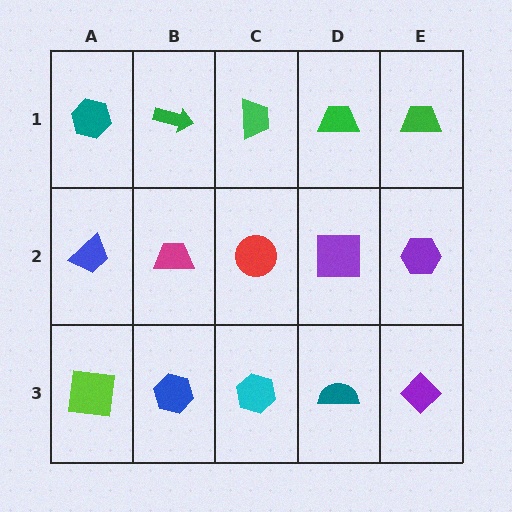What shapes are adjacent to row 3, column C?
A red circle (row 2, column C), a blue hexagon (row 3, column B), a teal semicircle (row 3, column D).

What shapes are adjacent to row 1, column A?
A blue trapezoid (row 2, column A), a green arrow (row 1, column B).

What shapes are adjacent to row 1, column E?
A purple hexagon (row 2, column E), a green trapezoid (row 1, column D).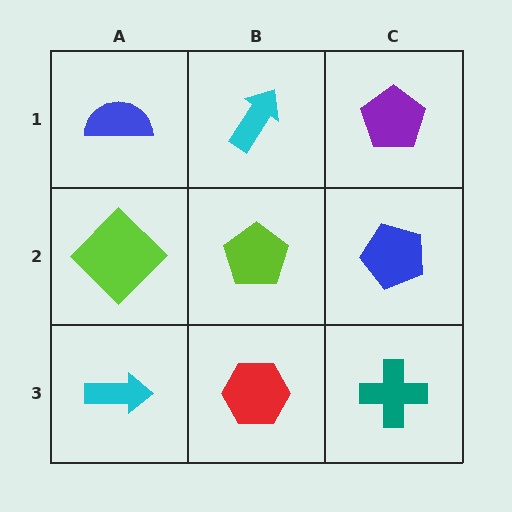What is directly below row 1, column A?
A lime diamond.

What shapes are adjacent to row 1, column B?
A lime pentagon (row 2, column B), a blue semicircle (row 1, column A), a purple pentagon (row 1, column C).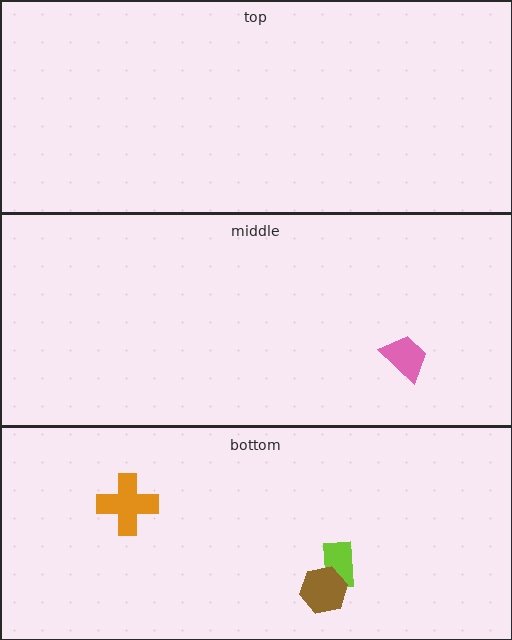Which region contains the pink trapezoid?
The middle region.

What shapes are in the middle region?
The pink trapezoid.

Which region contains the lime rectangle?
The bottom region.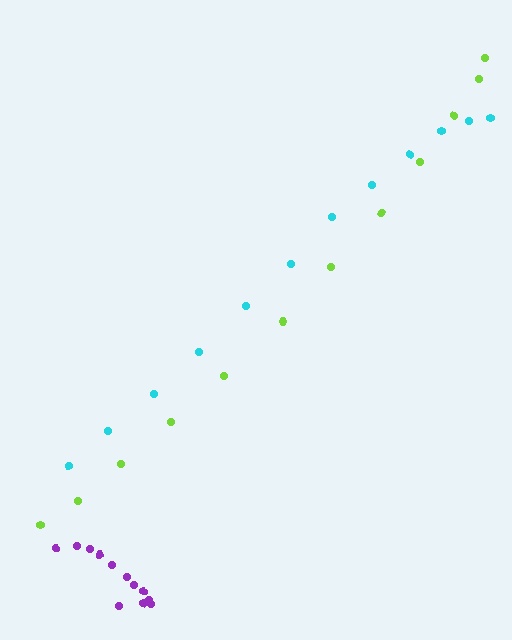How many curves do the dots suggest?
There are 3 distinct paths.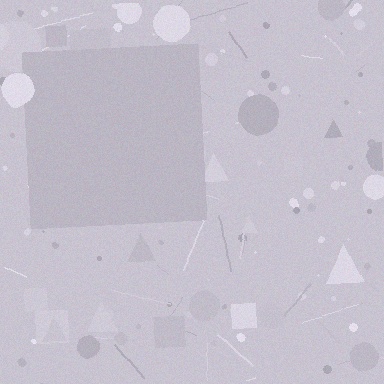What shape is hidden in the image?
A square is hidden in the image.